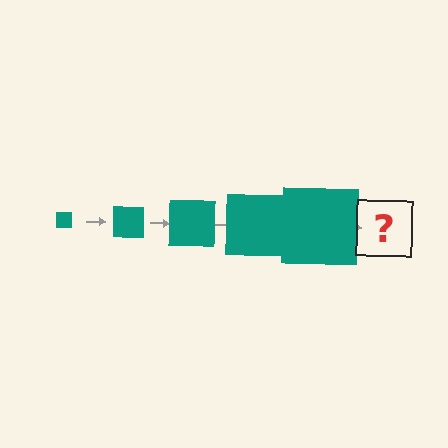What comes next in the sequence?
The next element should be a teal square, larger than the previous one.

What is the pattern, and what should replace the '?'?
The pattern is that the square gets progressively larger each step. The '?' should be a teal square, larger than the previous one.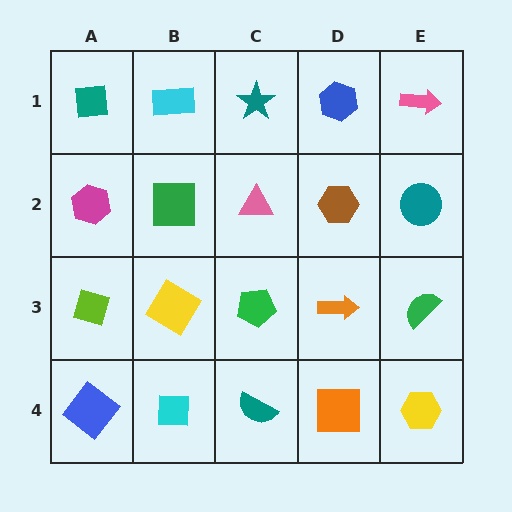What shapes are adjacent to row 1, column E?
A teal circle (row 2, column E), a blue hexagon (row 1, column D).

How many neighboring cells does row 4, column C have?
3.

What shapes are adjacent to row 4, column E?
A green semicircle (row 3, column E), an orange square (row 4, column D).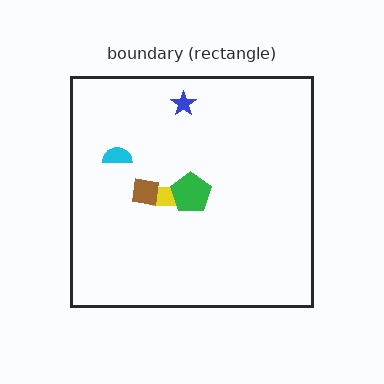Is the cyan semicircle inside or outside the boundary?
Inside.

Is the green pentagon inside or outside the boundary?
Inside.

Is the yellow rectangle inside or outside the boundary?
Inside.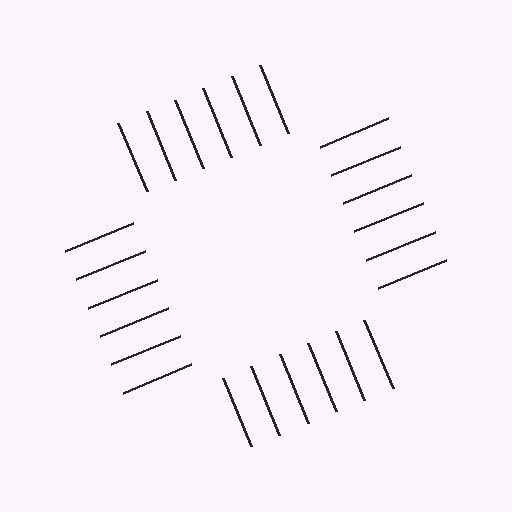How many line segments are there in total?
24 — 6 along each of the 4 edges.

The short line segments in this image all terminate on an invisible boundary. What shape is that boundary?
An illusory square — the line segments terminate on its edges but no continuous stroke is drawn.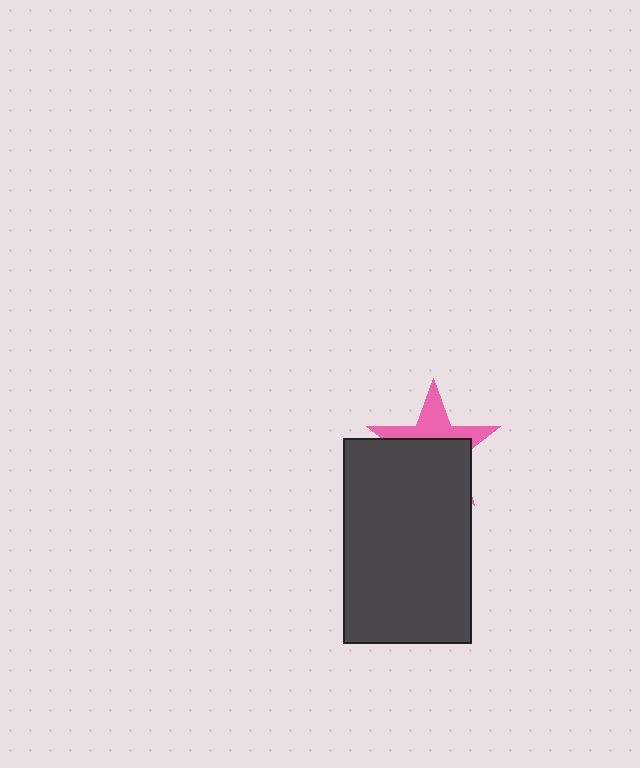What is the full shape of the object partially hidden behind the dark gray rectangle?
The partially hidden object is a pink star.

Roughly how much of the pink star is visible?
A small part of it is visible (roughly 40%).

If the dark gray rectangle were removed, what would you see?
You would see the complete pink star.